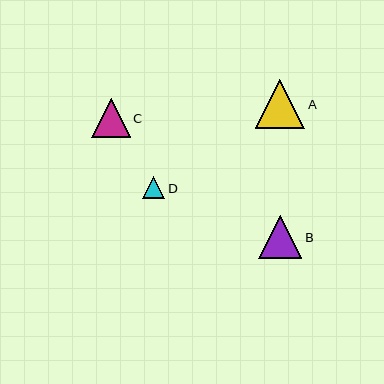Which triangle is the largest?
Triangle A is the largest with a size of approximately 49 pixels.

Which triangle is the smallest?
Triangle D is the smallest with a size of approximately 22 pixels.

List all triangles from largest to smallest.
From largest to smallest: A, B, C, D.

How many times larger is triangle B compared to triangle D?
Triangle B is approximately 1.9 times the size of triangle D.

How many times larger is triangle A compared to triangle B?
Triangle A is approximately 1.2 times the size of triangle B.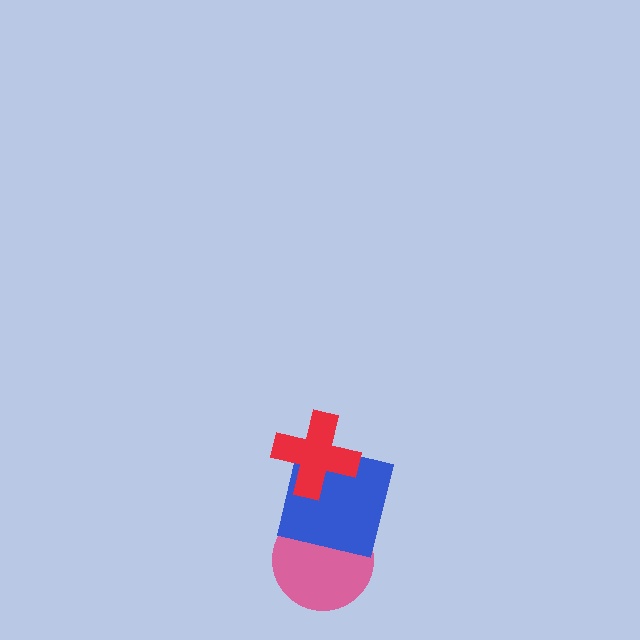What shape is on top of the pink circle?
The blue square is on top of the pink circle.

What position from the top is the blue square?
The blue square is 2nd from the top.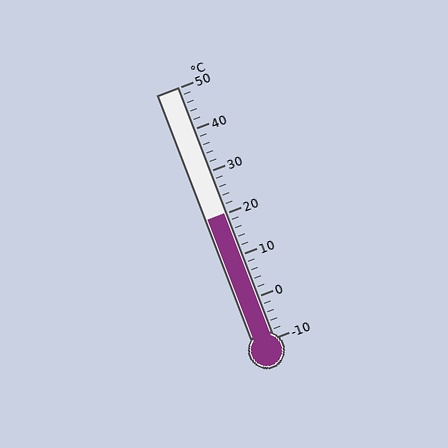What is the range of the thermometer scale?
The thermometer scale ranges from -10°C to 50°C.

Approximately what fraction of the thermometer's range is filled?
The thermometer is filled to approximately 50% of its range.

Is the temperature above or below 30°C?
The temperature is below 30°C.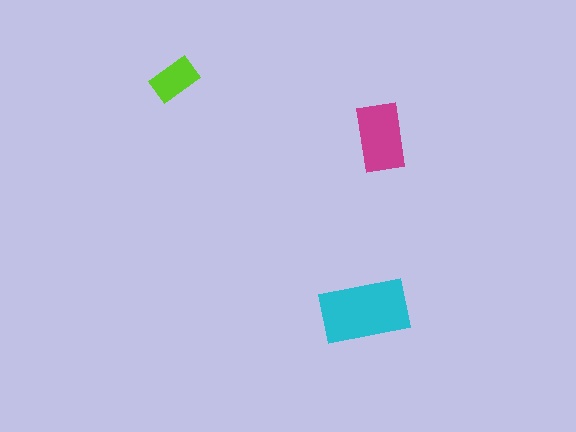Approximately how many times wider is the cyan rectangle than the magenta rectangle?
About 1.5 times wider.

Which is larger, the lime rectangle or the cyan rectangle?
The cyan one.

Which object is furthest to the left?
The lime rectangle is leftmost.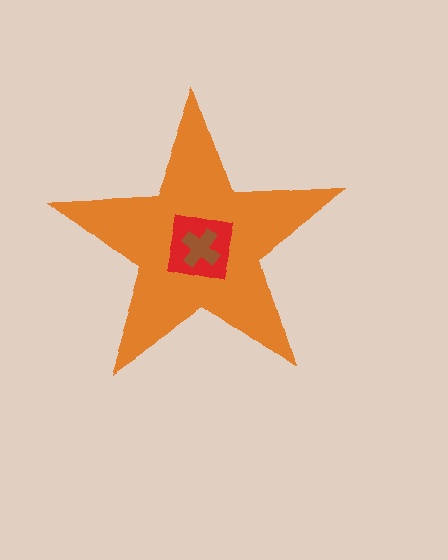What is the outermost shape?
The orange star.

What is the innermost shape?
The brown cross.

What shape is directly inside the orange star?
The red square.